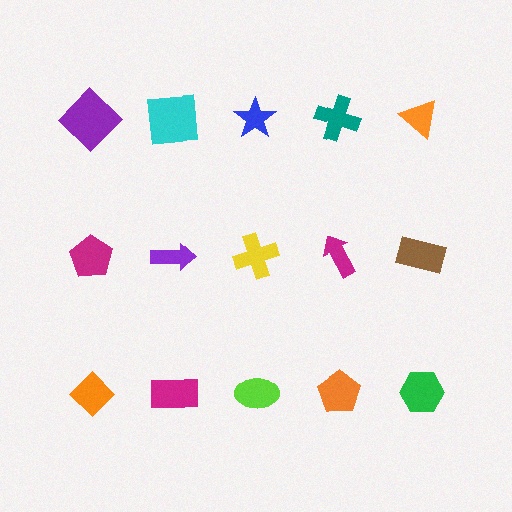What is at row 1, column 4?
A teal cross.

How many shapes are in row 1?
5 shapes.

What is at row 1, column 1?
A purple diamond.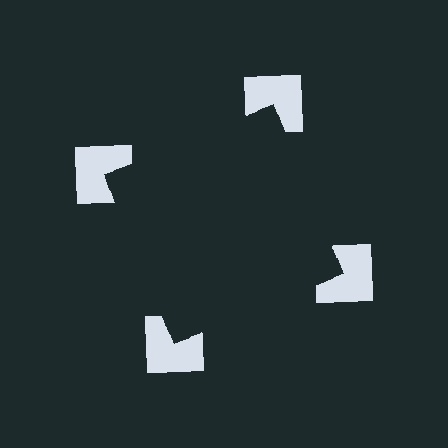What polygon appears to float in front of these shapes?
An illusory square — its edges are inferred from the aligned wedge cuts in the notched squares, not physically drawn.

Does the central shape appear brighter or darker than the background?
It typically appears slightly darker than the background, even though no actual brightness change is drawn.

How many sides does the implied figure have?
4 sides.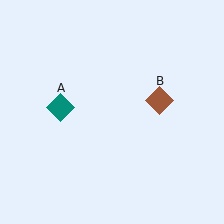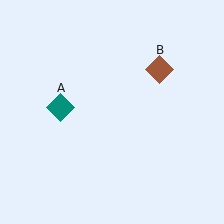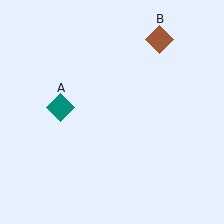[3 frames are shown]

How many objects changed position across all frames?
1 object changed position: brown diamond (object B).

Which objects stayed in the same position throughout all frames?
Teal diamond (object A) remained stationary.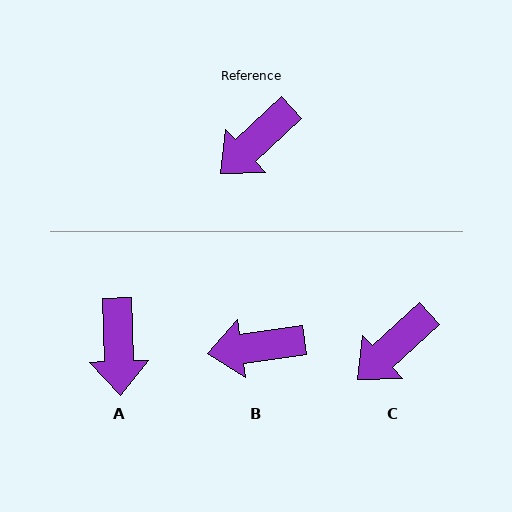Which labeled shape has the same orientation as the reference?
C.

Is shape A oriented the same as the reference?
No, it is off by about 49 degrees.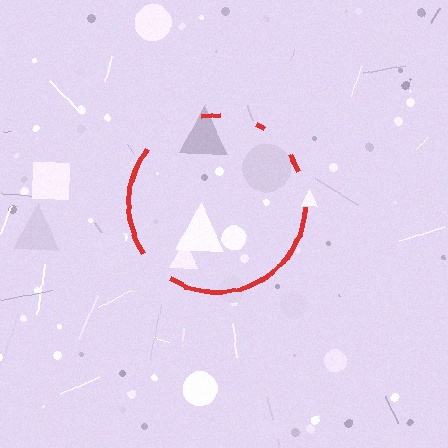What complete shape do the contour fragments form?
The contour fragments form a circle.